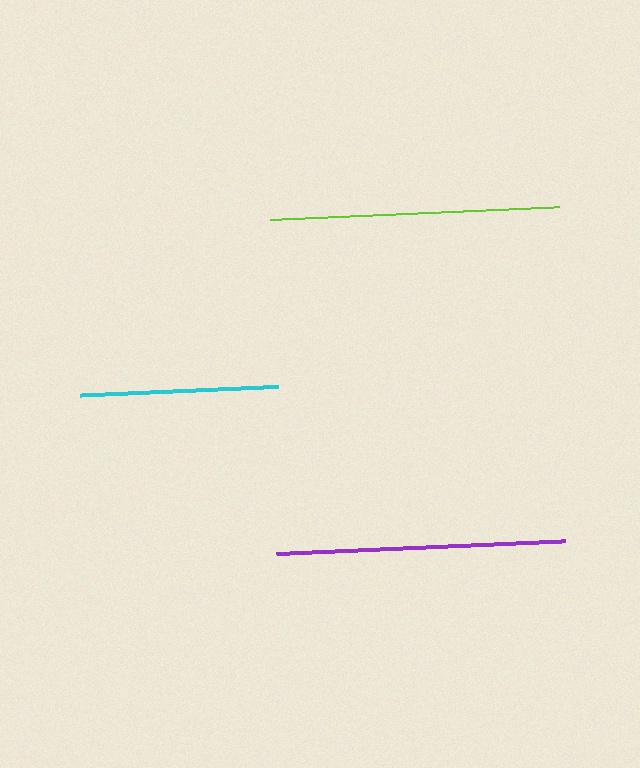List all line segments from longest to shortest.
From longest to shortest: lime, purple, cyan.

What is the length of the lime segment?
The lime segment is approximately 289 pixels long.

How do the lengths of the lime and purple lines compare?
The lime and purple lines are approximately the same length.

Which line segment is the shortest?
The cyan line is the shortest at approximately 198 pixels.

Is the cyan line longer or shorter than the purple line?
The purple line is longer than the cyan line.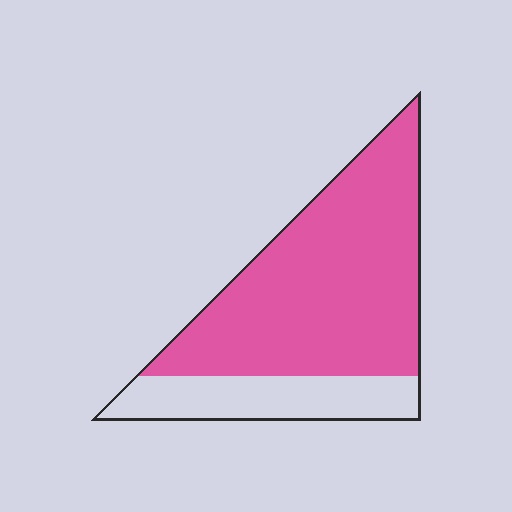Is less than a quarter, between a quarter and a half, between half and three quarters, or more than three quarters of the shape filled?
Between half and three quarters.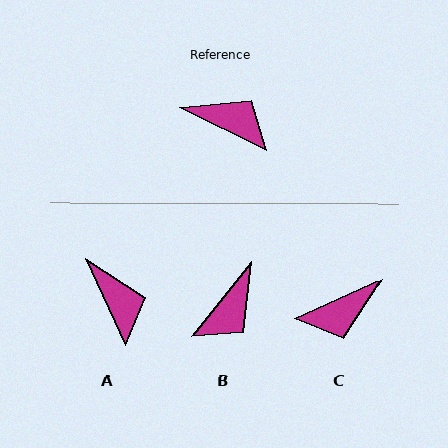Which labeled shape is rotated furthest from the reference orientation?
C, about 129 degrees away.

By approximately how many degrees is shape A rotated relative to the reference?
Approximately 40 degrees clockwise.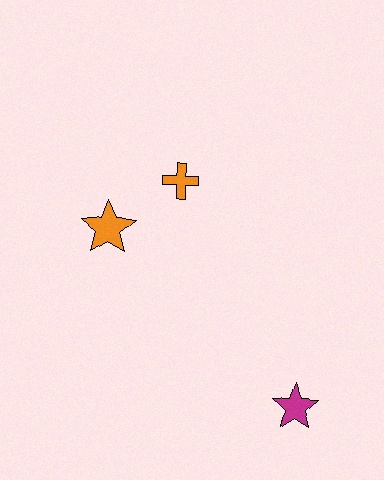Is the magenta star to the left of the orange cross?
No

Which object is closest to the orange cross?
The orange star is closest to the orange cross.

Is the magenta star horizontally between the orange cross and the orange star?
No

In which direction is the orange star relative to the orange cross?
The orange star is to the left of the orange cross.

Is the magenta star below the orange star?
Yes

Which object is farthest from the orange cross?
The magenta star is farthest from the orange cross.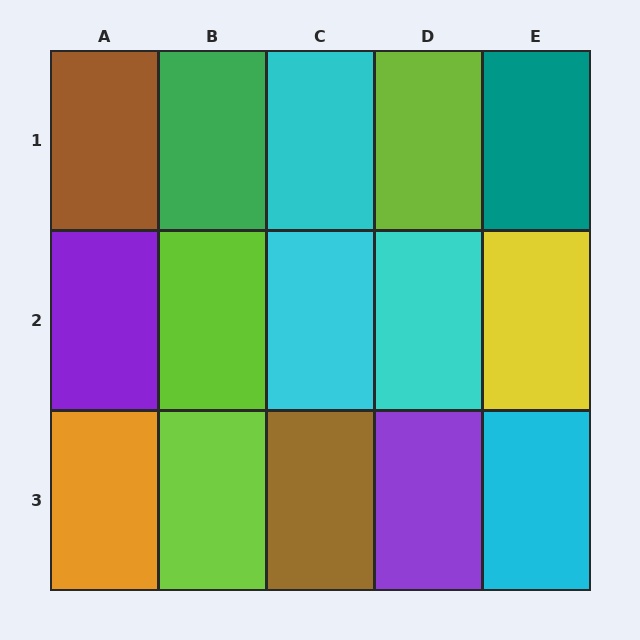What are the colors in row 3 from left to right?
Orange, lime, brown, purple, cyan.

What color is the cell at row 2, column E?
Yellow.